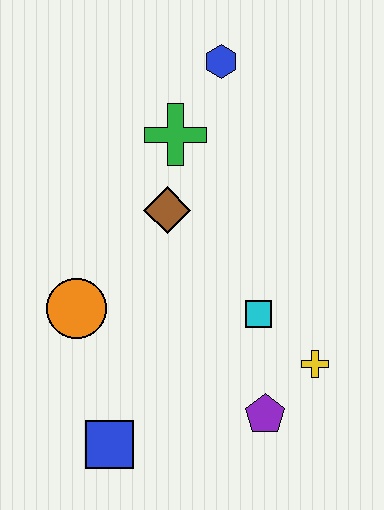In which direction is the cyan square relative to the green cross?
The cyan square is below the green cross.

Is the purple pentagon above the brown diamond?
No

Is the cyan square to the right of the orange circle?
Yes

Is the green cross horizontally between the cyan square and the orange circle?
Yes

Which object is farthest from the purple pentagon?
The blue hexagon is farthest from the purple pentagon.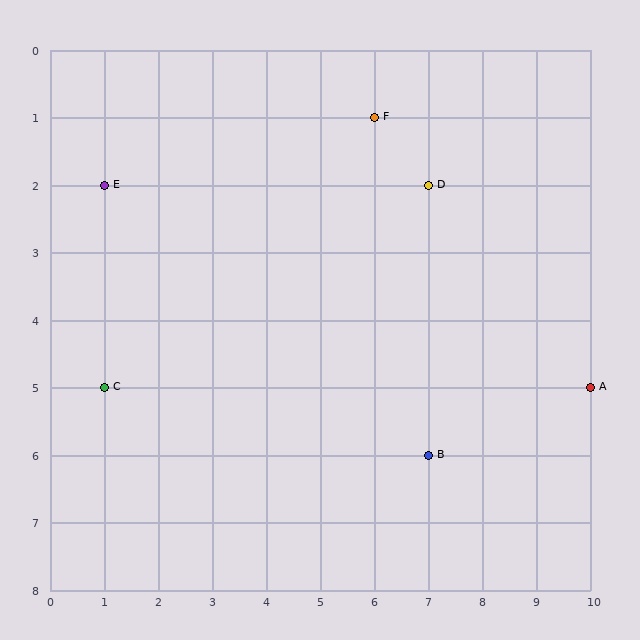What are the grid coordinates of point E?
Point E is at grid coordinates (1, 2).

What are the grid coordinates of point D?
Point D is at grid coordinates (7, 2).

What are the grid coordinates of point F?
Point F is at grid coordinates (6, 1).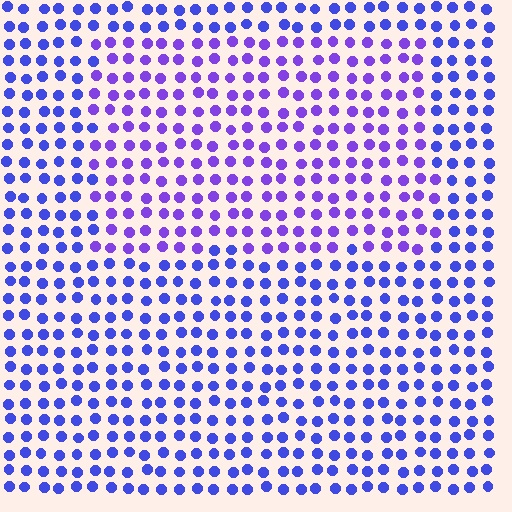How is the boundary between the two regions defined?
The boundary is defined purely by a slight shift in hue (about 28 degrees). Spacing, size, and orientation are identical on both sides.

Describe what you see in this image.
The image is filled with small blue elements in a uniform arrangement. A rectangle-shaped region is visible where the elements are tinted to a slightly different hue, forming a subtle color boundary.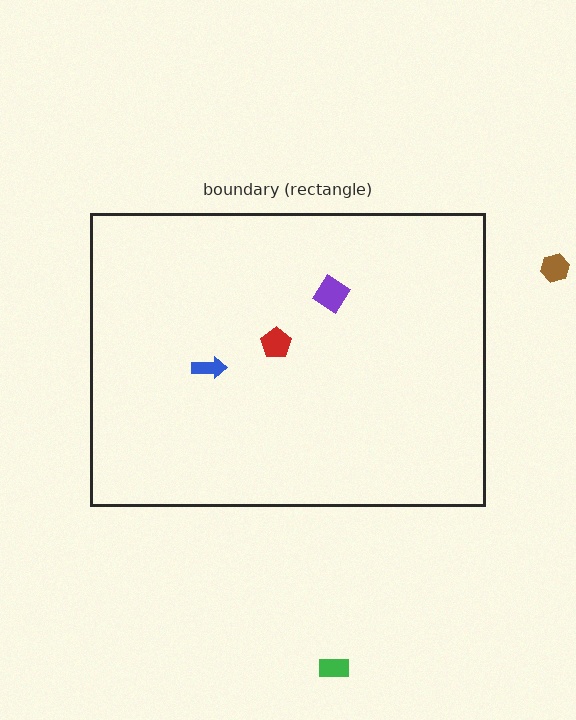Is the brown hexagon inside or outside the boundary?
Outside.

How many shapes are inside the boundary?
3 inside, 2 outside.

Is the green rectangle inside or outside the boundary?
Outside.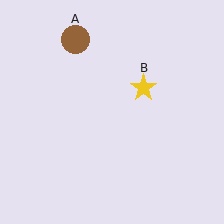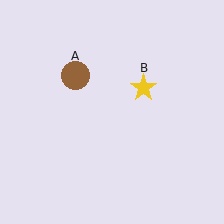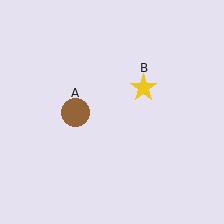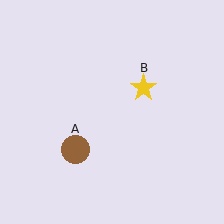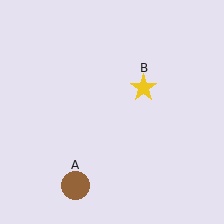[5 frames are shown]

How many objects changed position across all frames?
1 object changed position: brown circle (object A).